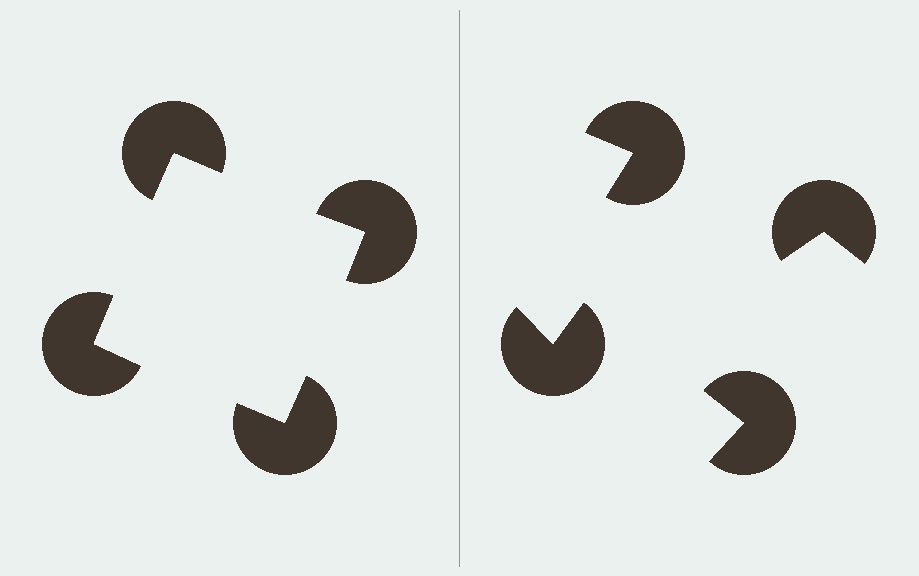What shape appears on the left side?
An illusory square.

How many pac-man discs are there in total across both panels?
8 — 4 on each side.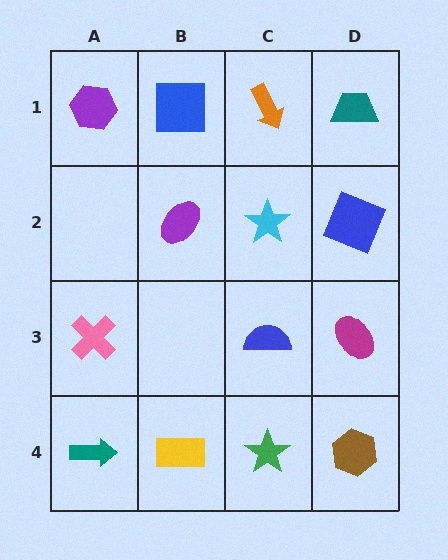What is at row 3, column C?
A blue semicircle.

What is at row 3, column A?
A pink cross.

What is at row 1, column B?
A blue square.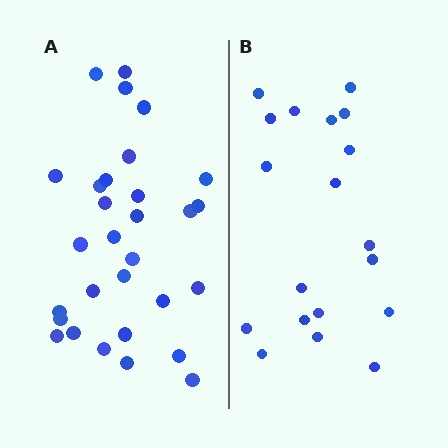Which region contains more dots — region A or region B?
Region A (the left region) has more dots.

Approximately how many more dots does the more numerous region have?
Region A has roughly 12 or so more dots than region B.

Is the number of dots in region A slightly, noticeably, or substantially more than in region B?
Region A has substantially more. The ratio is roughly 1.6 to 1.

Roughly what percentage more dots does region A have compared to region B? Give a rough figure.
About 60% more.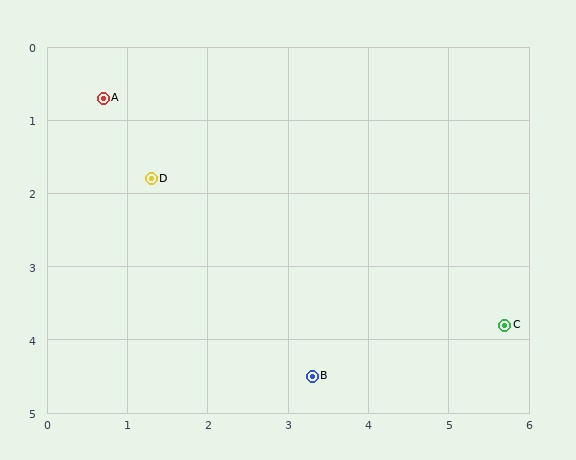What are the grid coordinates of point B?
Point B is at approximately (3.3, 4.5).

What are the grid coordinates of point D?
Point D is at approximately (1.3, 1.8).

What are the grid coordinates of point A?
Point A is at approximately (0.7, 0.7).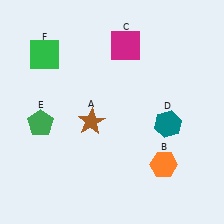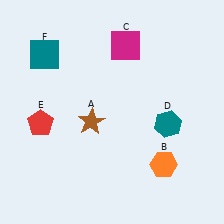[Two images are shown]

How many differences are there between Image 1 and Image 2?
There are 2 differences between the two images.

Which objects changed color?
E changed from green to red. F changed from green to teal.